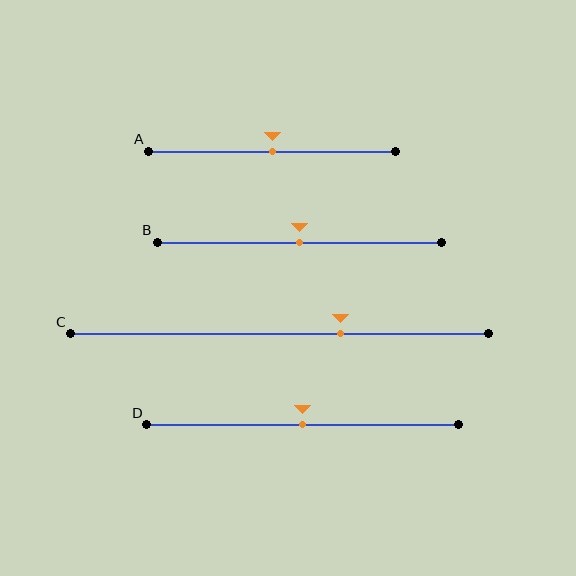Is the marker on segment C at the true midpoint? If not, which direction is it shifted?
No, the marker on segment C is shifted to the right by about 15% of the segment length.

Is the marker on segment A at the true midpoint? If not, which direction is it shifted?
Yes, the marker on segment A is at the true midpoint.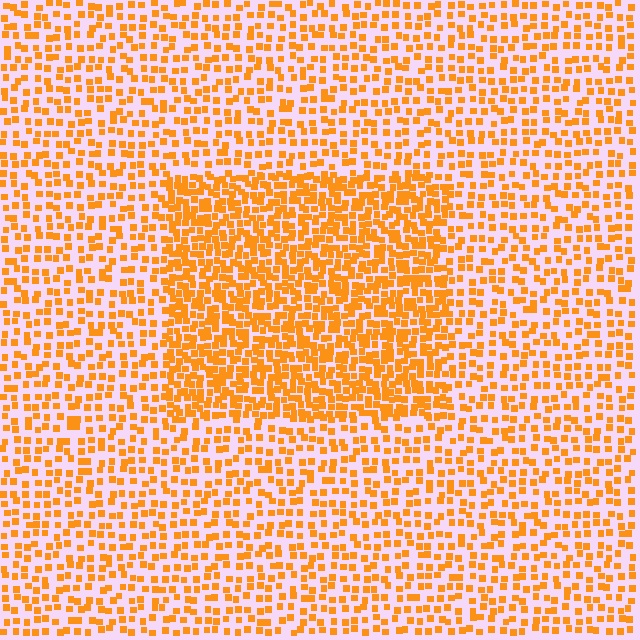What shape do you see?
I see a rectangle.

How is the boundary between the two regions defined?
The boundary is defined by a change in element density (approximately 1.9x ratio). All elements are the same color, size, and shape.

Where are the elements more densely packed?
The elements are more densely packed inside the rectangle boundary.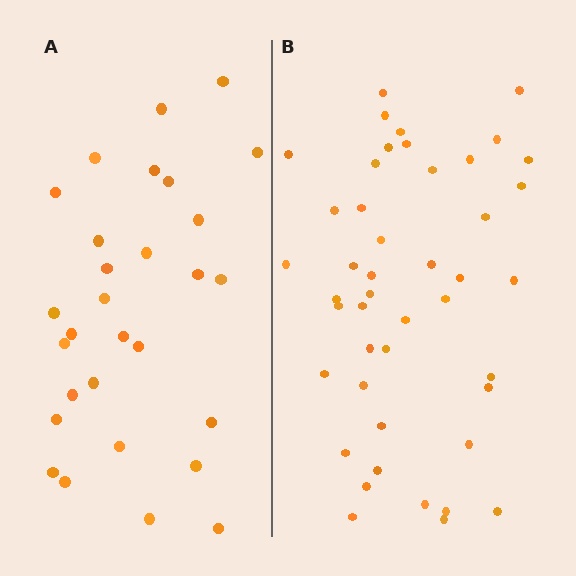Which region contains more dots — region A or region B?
Region B (the right region) has more dots.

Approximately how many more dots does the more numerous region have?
Region B has approximately 15 more dots than region A.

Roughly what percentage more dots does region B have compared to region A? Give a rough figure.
About 55% more.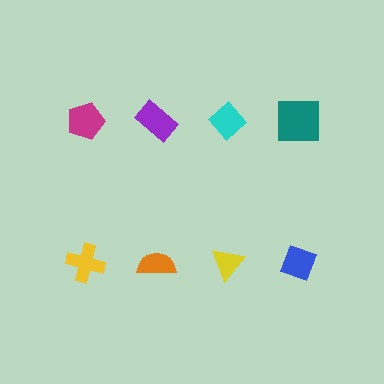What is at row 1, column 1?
A magenta pentagon.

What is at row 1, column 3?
A cyan diamond.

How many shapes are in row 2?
4 shapes.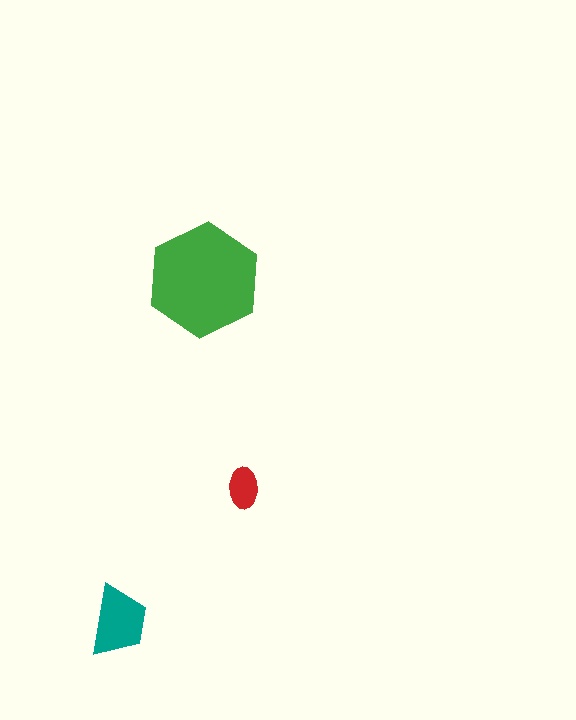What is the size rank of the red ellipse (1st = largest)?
3rd.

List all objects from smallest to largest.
The red ellipse, the teal trapezoid, the green hexagon.